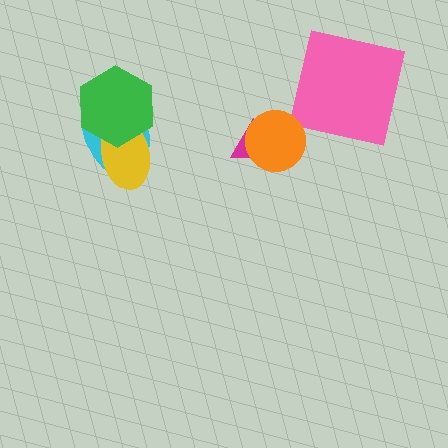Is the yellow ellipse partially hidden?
Yes, it is partially covered by another shape.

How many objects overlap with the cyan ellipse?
2 objects overlap with the cyan ellipse.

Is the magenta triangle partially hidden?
Yes, it is partially covered by another shape.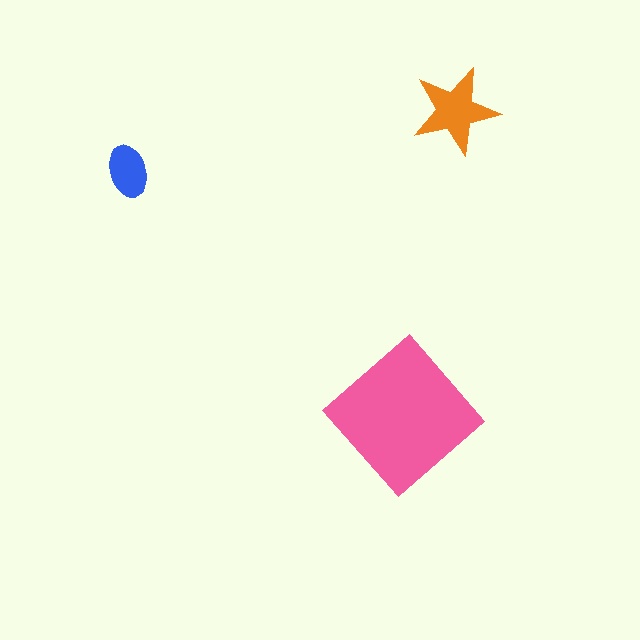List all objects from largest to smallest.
The pink diamond, the orange star, the blue ellipse.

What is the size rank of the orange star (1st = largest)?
2nd.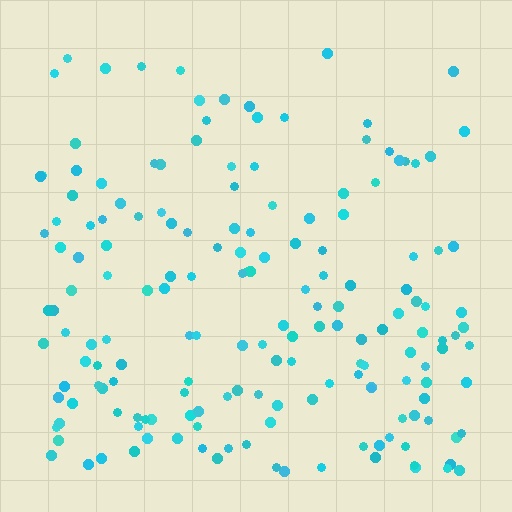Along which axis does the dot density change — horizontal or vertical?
Vertical.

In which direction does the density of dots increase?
From top to bottom, with the bottom side densest.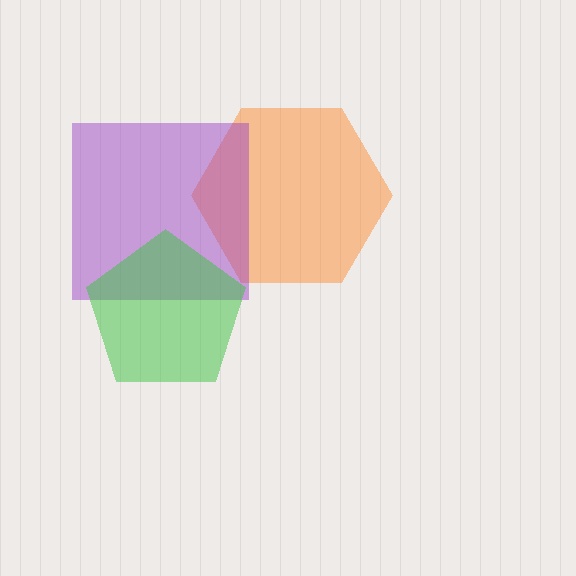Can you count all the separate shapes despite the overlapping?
Yes, there are 3 separate shapes.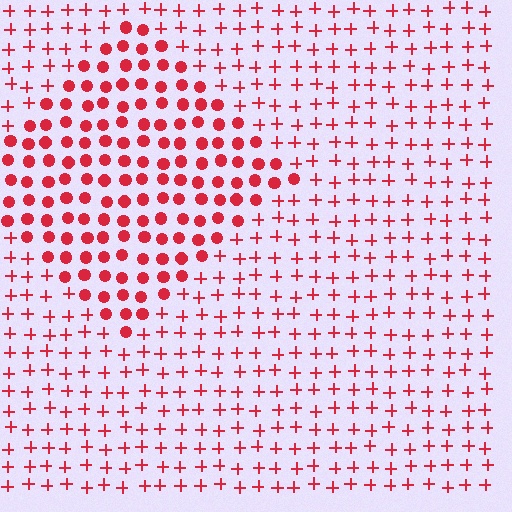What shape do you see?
I see a diamond.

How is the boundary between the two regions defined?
The boundary is defined by a change in element shape: circles inside vs. plus signs outside. All elements share the same color and spacing.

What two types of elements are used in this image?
The image uses circles inside the diamond region and plus signs outside it.